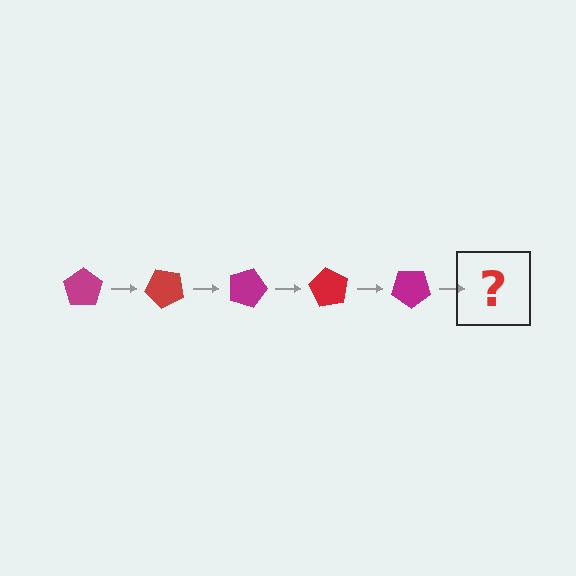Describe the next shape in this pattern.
It should be a red pentagon, rotated 225 degrees from the start.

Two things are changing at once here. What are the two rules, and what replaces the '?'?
The two rules are that it rotates 45 degrees each step and the color cycles through magenta and red. The '?' should be a red pentagon, rotated 225 degrees from the start.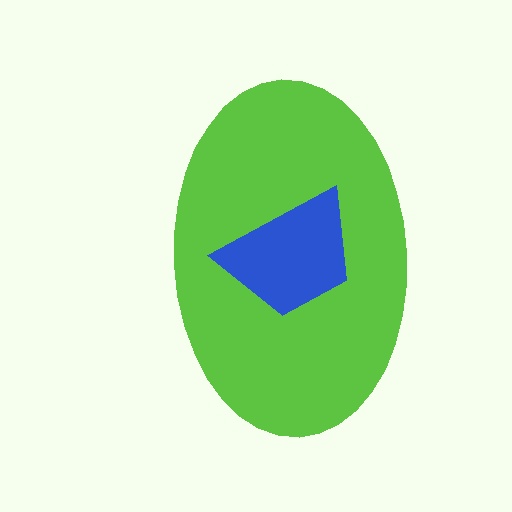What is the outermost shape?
The lime ellipse.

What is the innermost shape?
The blue trapezoid.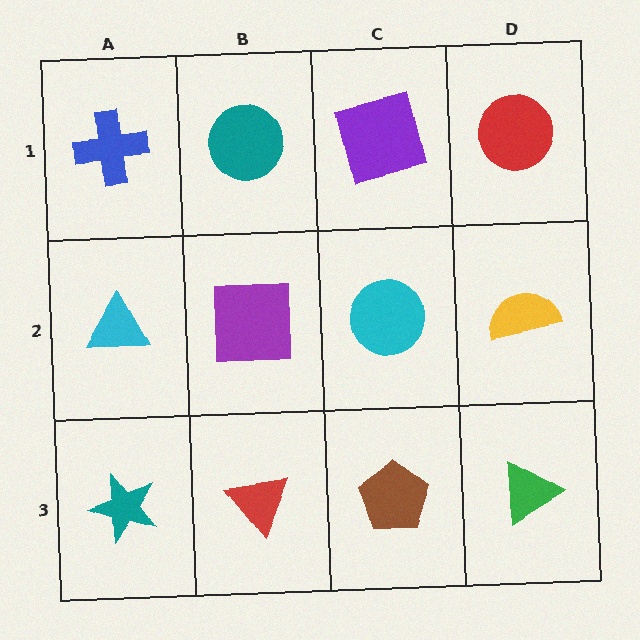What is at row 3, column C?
A brown pentagon.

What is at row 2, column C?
A cyan circle.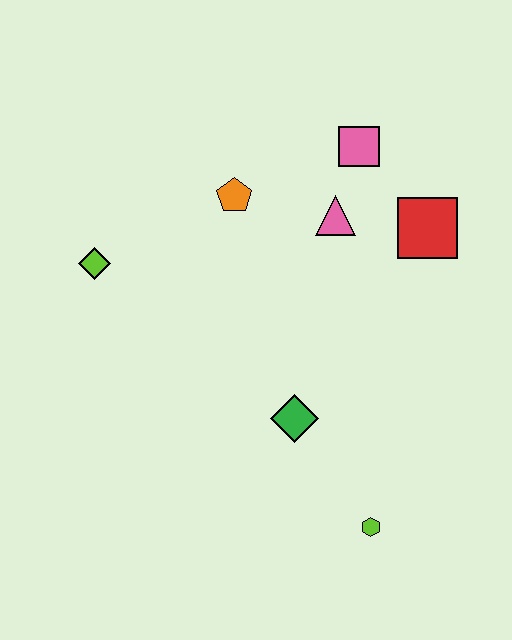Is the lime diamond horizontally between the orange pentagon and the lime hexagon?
No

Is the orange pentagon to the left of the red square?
Yes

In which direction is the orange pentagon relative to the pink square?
The orange pentagon is to the left of the pink square.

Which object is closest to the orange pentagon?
The pink triangle is closest to the orange pentagon.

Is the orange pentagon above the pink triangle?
Yes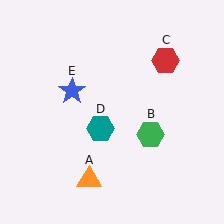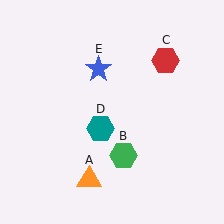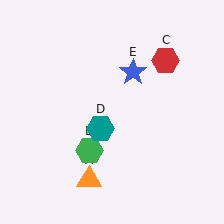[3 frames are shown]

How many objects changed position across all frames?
2 objects changed position: green hexagon (object B), blue star (object E).